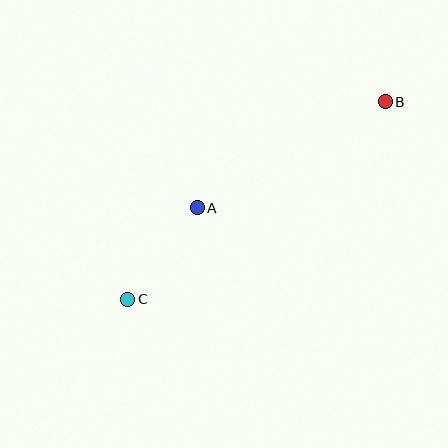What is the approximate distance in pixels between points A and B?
The distance between A and B is approximately 216 pixels.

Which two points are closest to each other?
Points A and C are closest to each other.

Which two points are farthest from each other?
Points B and C are farthest from each other.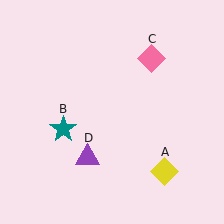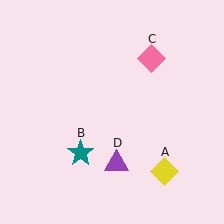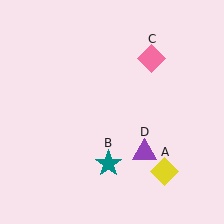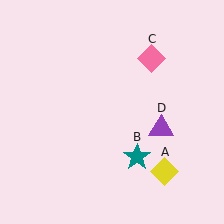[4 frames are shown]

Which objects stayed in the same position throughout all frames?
Yellow diamond (object A) and pink diamond (object C) remained stationary.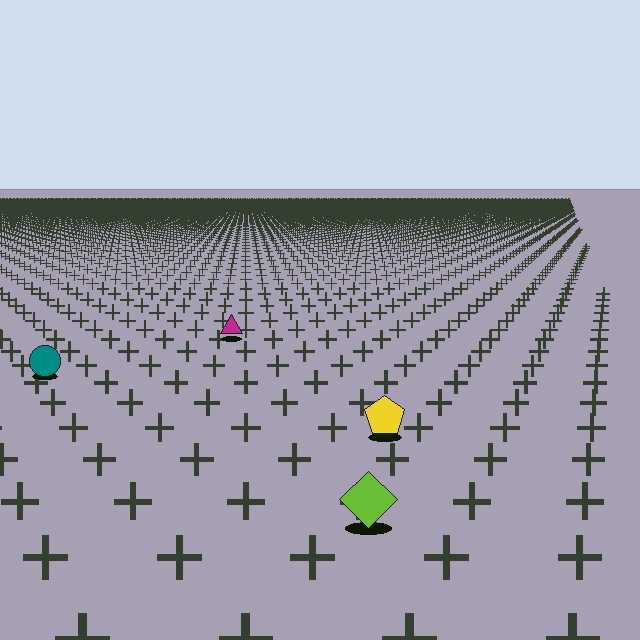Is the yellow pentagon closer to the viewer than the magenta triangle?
Yes. The yellow pentagon is closer — you can tell from the texture gradient: the ground texture is coarser near it.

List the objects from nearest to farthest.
From nearest to farthest: the lime diamond, the yellow pentagon, the teal circle, the magenta triangle.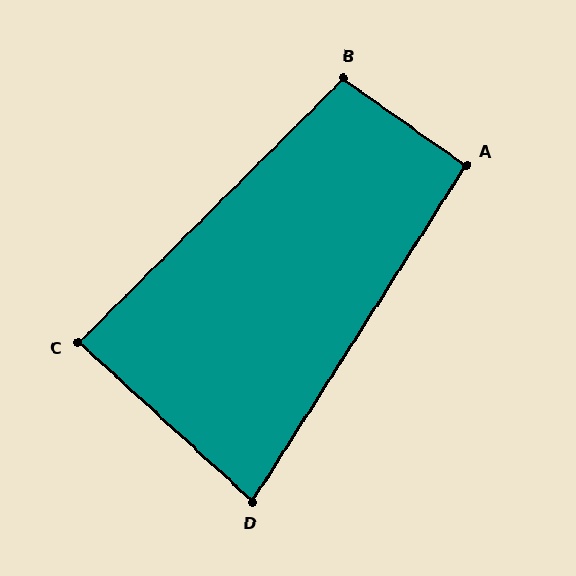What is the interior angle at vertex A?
Approximately 93 degrees (approximately right).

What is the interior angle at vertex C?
Approximately 87 degrees (approximately right).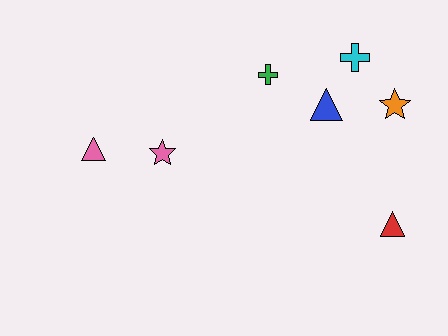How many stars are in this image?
There are 2 stars.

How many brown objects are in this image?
There are no brown objects.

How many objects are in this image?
There are 7 objects.